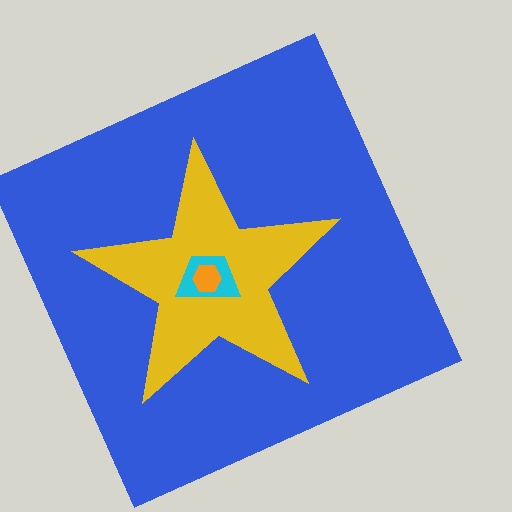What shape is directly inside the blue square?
The yellow star.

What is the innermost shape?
The orange hexagon.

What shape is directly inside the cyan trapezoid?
The orange hexagon.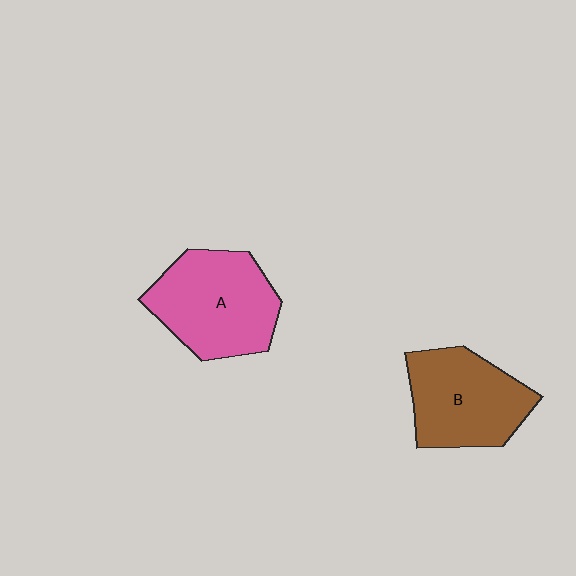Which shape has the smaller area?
Shape B (brown).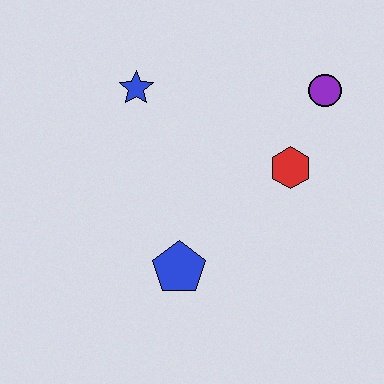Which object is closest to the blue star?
The red hexagon is closest to the blue star.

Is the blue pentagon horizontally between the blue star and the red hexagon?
Yes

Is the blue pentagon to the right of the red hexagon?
No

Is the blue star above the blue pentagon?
Yes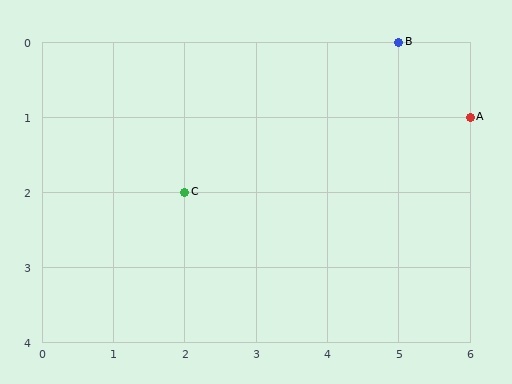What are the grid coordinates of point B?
Point B is at grid coordinates (5, 0).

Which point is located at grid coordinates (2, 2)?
Point C is at (2, 2).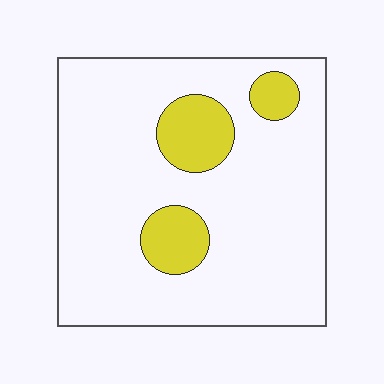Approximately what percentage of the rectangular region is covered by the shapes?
Approximately 15%.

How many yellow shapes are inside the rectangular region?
3.